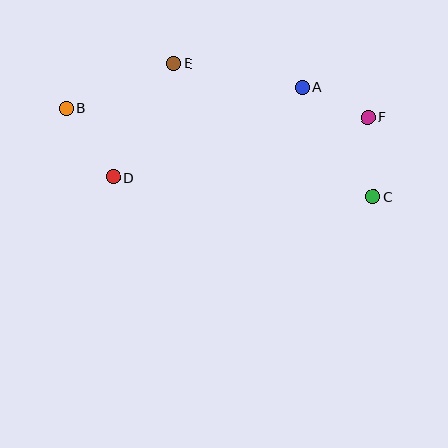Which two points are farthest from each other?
Points B and C are farthest from each other.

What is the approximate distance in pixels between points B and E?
The distance between B and E is approximately 117 pixels.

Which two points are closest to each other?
Points A and F are closest to each other.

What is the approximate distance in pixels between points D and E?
The distance between D and E is approximately 129 pixels.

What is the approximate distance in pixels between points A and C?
The distance between A and C is approximately 130 pixels.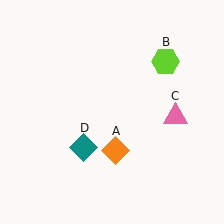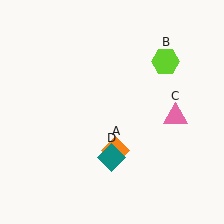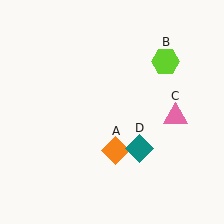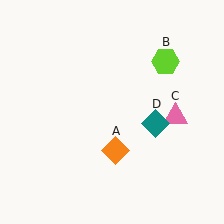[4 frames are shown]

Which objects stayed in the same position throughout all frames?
Orange diamond (object A) and lime hexagon (object B) and pink triangle (object C) remained stationary.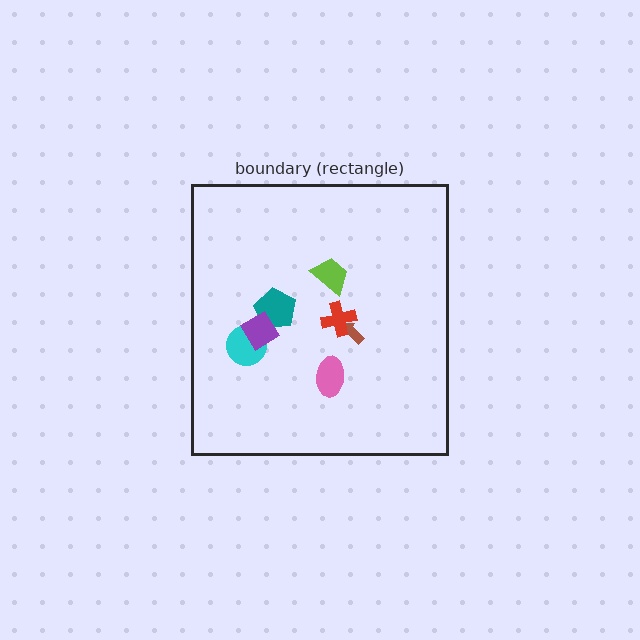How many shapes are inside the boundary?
7 inside, 0 outside.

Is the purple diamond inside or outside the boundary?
Inside.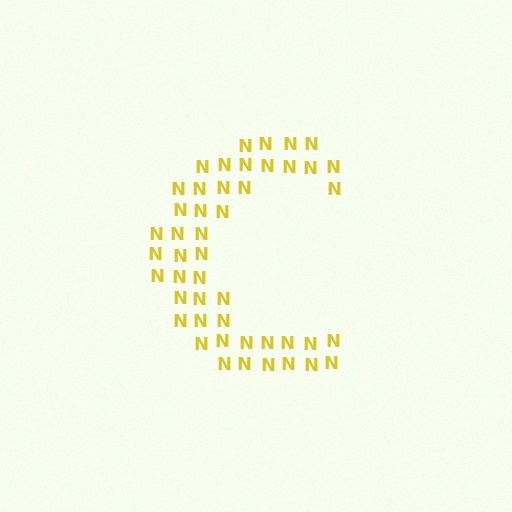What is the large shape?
The large shape is the letter C.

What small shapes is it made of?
It is made of small letter N's.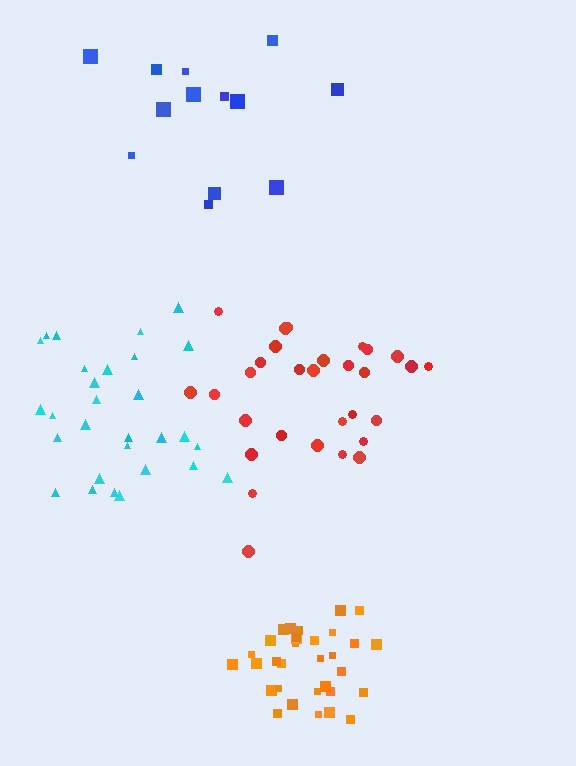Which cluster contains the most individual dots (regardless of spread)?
Orange (33).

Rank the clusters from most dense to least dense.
orange, red, cyan, blue.